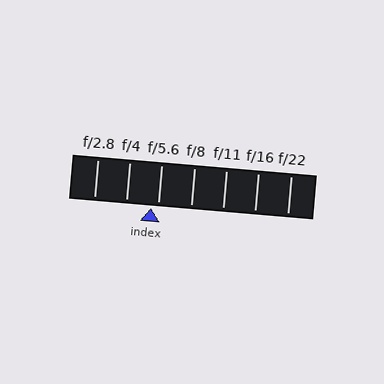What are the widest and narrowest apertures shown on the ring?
The widest aperture shown is f/2.8 and the narrowest is f/22.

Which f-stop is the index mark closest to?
The index mark is closest to f/5.6.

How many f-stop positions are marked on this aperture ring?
There are 7 f-stop positions marked.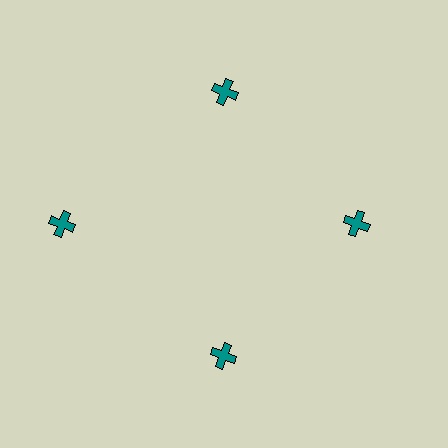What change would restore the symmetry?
The symmetry would be restored by moving it inward, back onto the ring so that all 4 crosses sit at equal angles and equal distance from the center.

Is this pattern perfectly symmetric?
No. The 4 teal crosses are arranged in a ring, but one element near the 9 o'clock position is pushed outward from the center, breaking the 4-fold rotational symmetry.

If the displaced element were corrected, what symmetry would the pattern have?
It would have 4-fold rotational symmetry — the pattern would map onto itself every 90 degrees.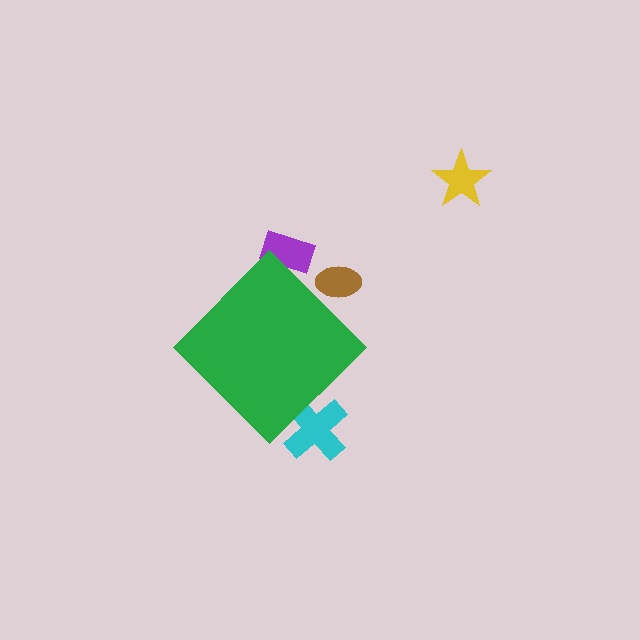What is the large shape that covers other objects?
A green diamond.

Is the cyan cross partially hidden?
Yes, the cyan cross is partially hidden behind the green diamond.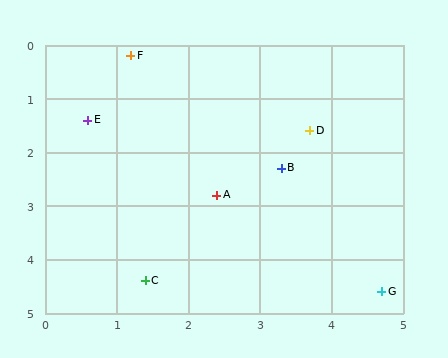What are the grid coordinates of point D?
Point D is at approximately (3.7, 1.6).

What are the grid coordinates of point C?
Point C is at approximately (1.4, 4.4).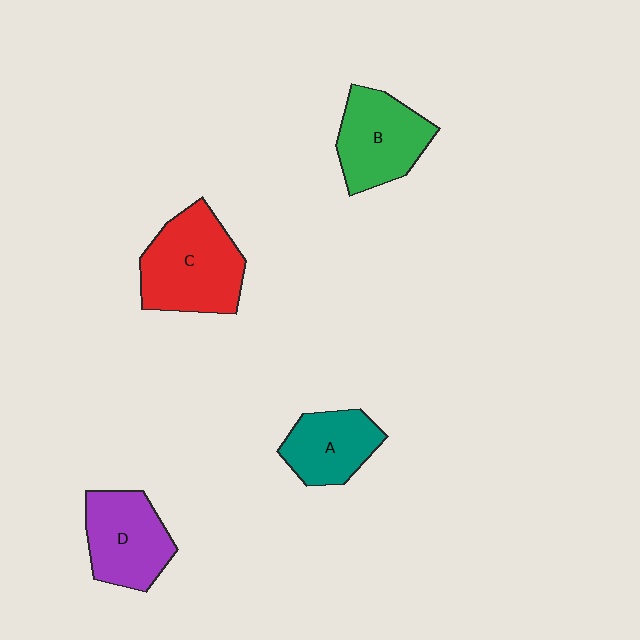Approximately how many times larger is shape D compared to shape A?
Approximately 1.2 times.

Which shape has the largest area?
Shape C (red).